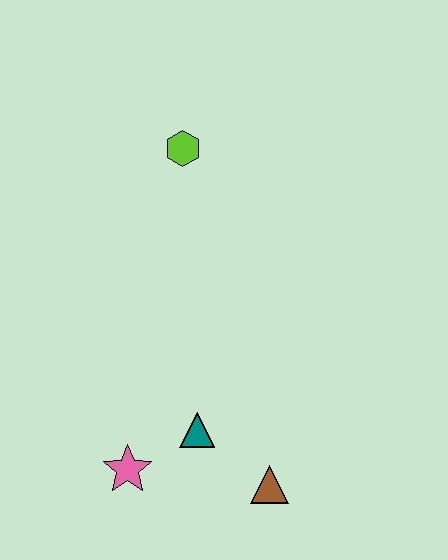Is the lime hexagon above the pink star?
Yes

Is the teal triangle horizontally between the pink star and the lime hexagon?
No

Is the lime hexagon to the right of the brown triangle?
No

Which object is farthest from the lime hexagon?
The brown triangle is farthest from the lime hexagon.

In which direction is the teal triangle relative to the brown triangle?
The teal triangle is to the left of the brown triangle.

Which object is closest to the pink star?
The teal triangle is closest to the pink star.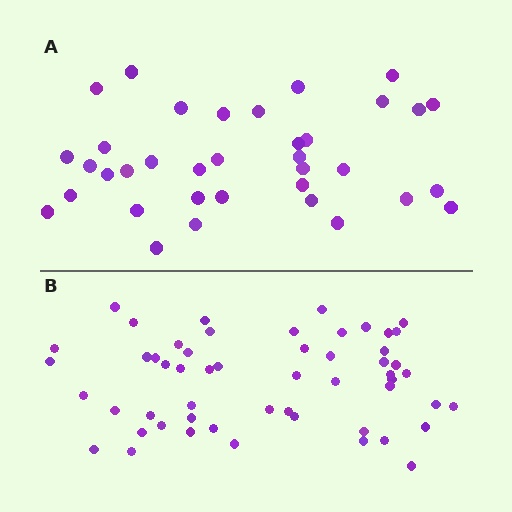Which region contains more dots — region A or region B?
Region B (the bottom region) has more dots.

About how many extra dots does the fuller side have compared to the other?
Region B has approximately 20 more dots than region A.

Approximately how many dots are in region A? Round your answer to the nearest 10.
About 40 dots. (The exact count is 36, which rounds to 40.)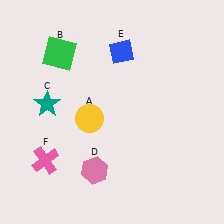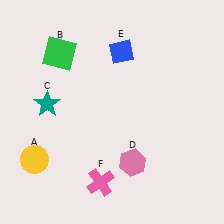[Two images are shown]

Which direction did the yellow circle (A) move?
The yellow circle (A) moved left.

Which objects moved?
The objects that moved are: the yellow circle (A), the pink hexagon (D), the pink cross (F).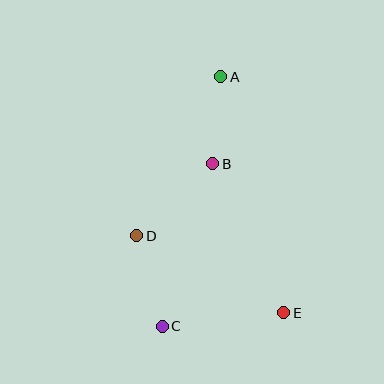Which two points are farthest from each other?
Points A and C are farthest from each other.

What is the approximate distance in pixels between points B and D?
The distance between B and D is approximately 105 pixels.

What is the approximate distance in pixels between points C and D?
The distance between C and D is approximately 94 pixels.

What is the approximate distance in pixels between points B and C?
The distance between B and C is approximately 170 pixels.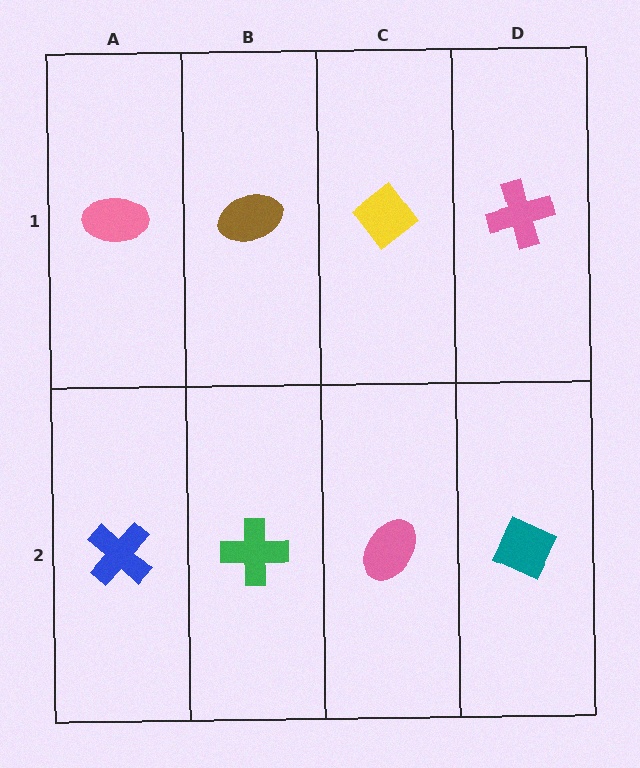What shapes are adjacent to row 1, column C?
A pink ellipse (row 2, column C), a brown ellipse (row 1, column B), a pink cross (row 1, column D).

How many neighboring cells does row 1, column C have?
3.